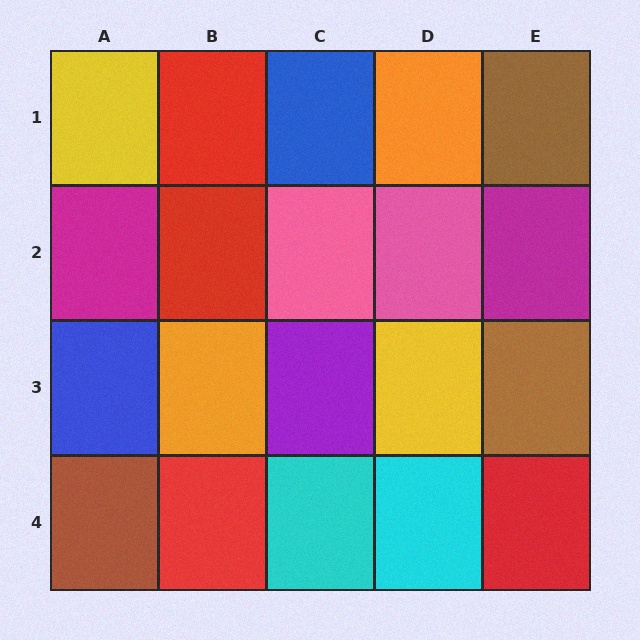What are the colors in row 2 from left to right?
Magenta, red, pink, pink, magenta.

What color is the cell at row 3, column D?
Yellow.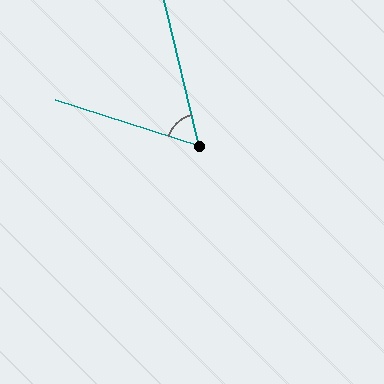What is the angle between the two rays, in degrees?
Approximately 59 degrees.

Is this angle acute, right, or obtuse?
It is acute.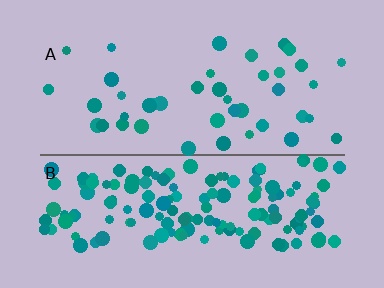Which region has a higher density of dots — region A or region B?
B (the bottom).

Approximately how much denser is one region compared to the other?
Approximately 3.6× — region B over region A.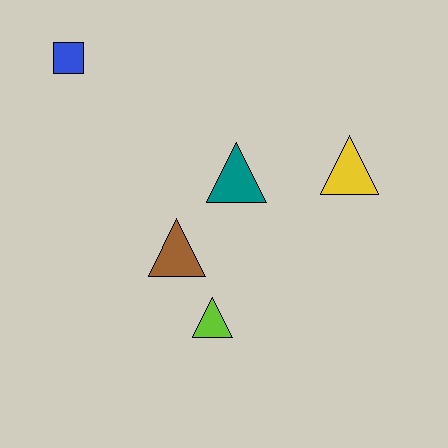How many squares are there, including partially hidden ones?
There is 1 square.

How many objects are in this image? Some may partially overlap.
There are 5 objects.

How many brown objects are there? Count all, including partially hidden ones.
There is 1 brown object.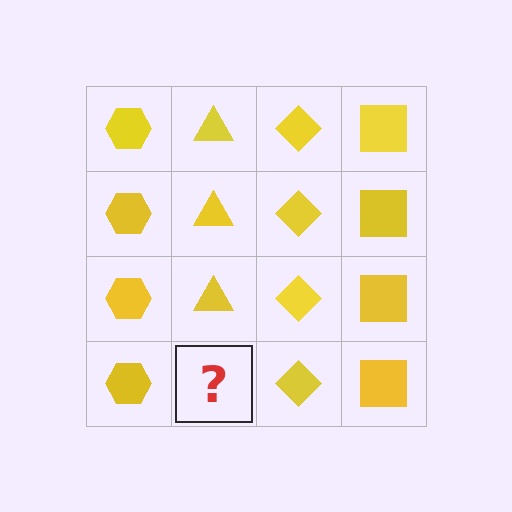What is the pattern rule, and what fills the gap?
The rule is that each column has a consistent shape. The gap should be filled with a yellow triangle.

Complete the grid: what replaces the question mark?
The question mark should be replaced with a yellow triangle.